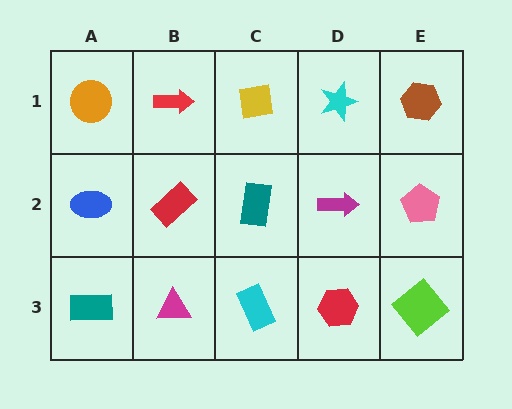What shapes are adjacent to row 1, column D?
A magenta arrow (row 2, column D), a yellow square (row 1, column C), a brown hexagon (row 1, column E).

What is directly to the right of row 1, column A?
A red arrow.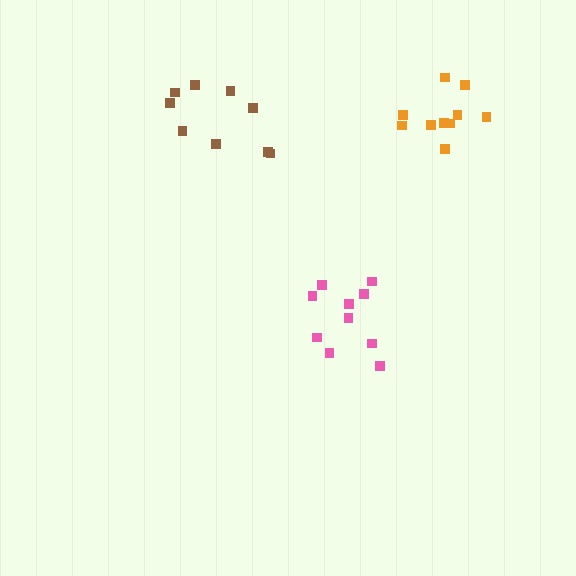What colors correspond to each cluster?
The clusters are colored: pink, brown, orange.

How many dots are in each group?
Group 1: 10 dots, Group 2: 9 dots, Group 3: 10 dots (29 total).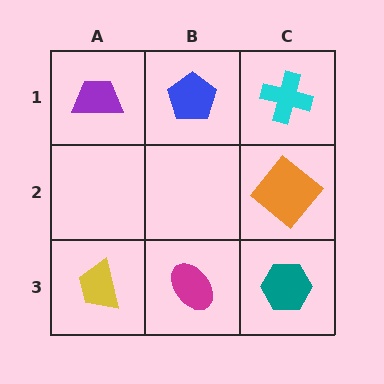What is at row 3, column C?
A teal hexagon.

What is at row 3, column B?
A magenta ellipse.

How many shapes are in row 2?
1 shape.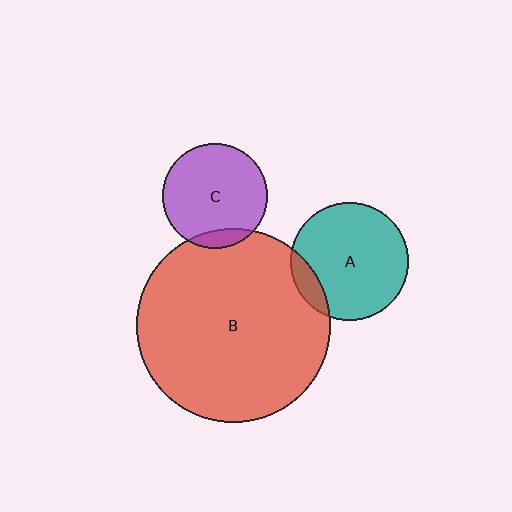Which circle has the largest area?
Circle B (red).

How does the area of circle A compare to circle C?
Approximately 1.3 times.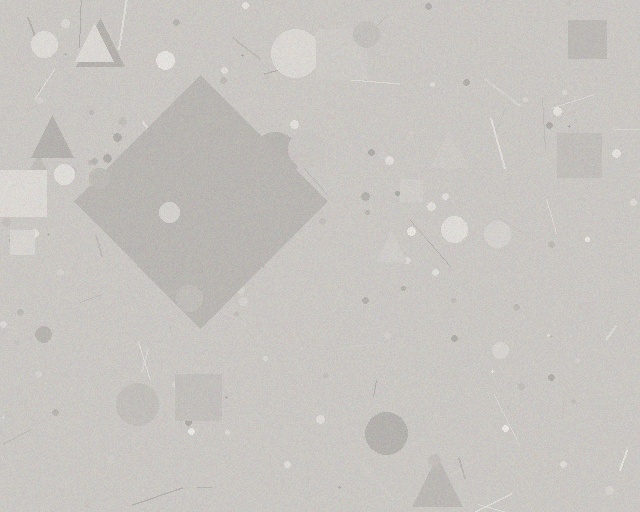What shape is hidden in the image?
A diamond is hidden in the image.